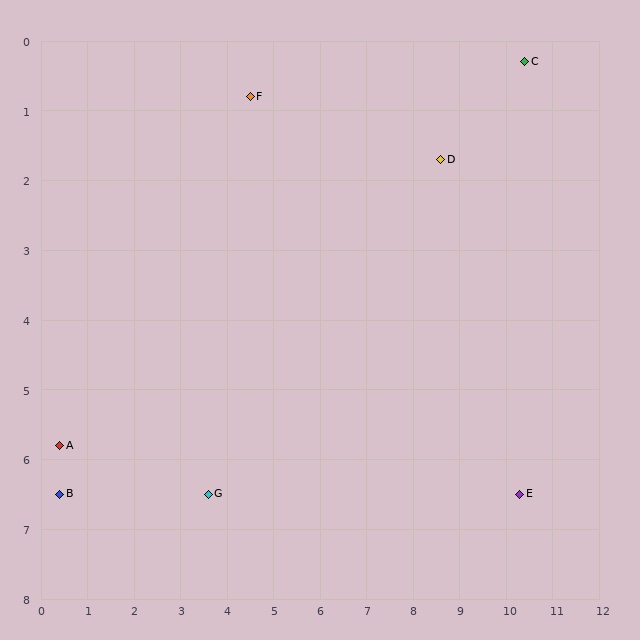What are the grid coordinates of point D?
Point D is at approximately (8.6, 1.7).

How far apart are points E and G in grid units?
Points E and G are about 6.7 grid units apart.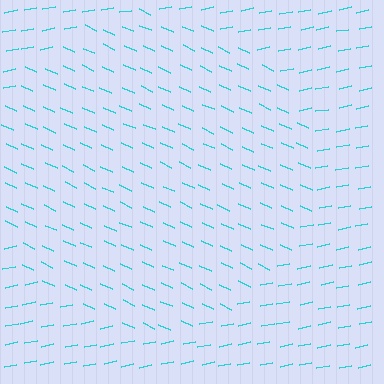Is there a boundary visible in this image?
Yes, there is a texture boundary formed by a change in line orientation.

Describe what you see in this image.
The image is filled with small cyan line segments. A circle region in the image has lines oriented differently from the surrounding lines, creating a visible texture boundary.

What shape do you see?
I see a circle.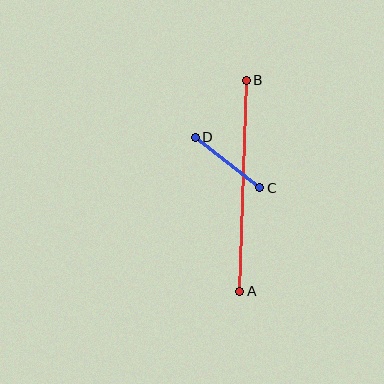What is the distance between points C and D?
The distance is approximately 82 pixels.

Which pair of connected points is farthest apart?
Points A and B are farthest apart.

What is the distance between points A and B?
The distance is approximately 211 pixels.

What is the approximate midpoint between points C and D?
The midpoint is at approximately (228, 163) pixels.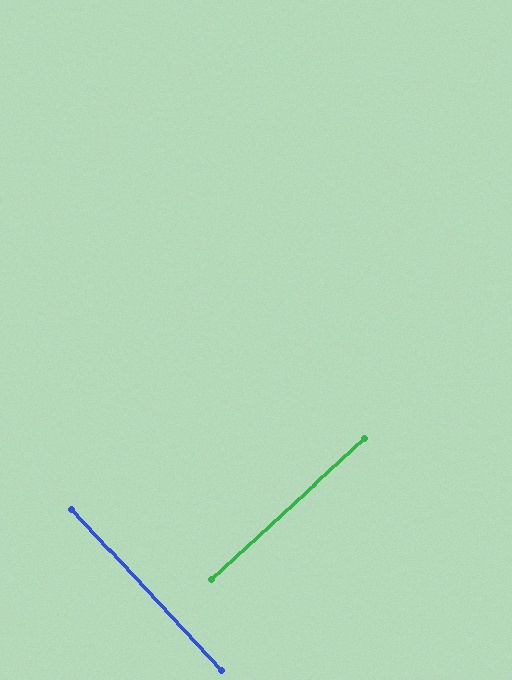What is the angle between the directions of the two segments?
Approximately 90 degrees.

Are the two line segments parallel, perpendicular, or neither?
Perpendicular — they meet at approximately 90°.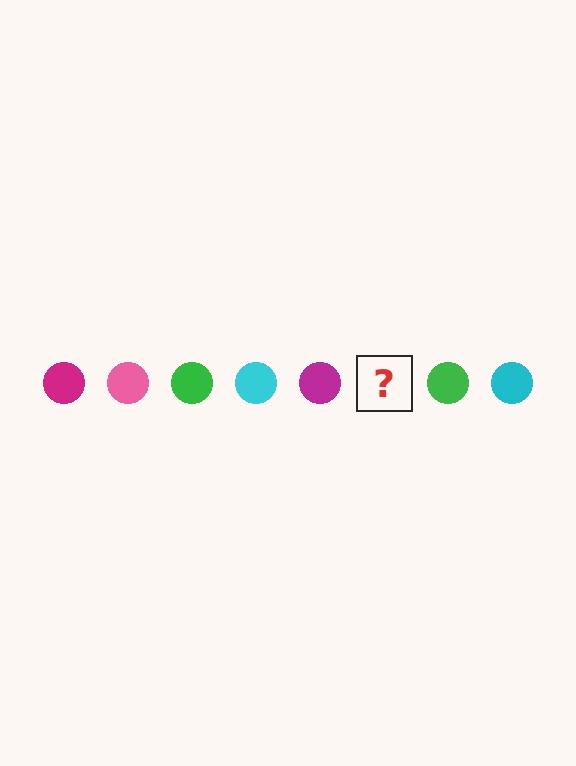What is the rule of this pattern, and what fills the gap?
The rule is that the pattern cycles through magenta, pink, green, cyan circles. The gap should be filled with a pink circle.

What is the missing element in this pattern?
The missing element is a pink circle.